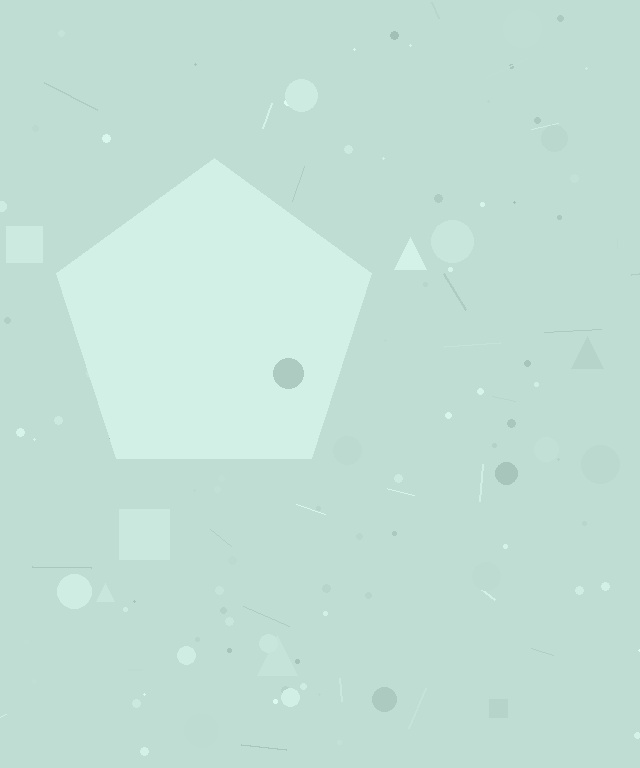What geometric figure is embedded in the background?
A pentagon is embedded in the background.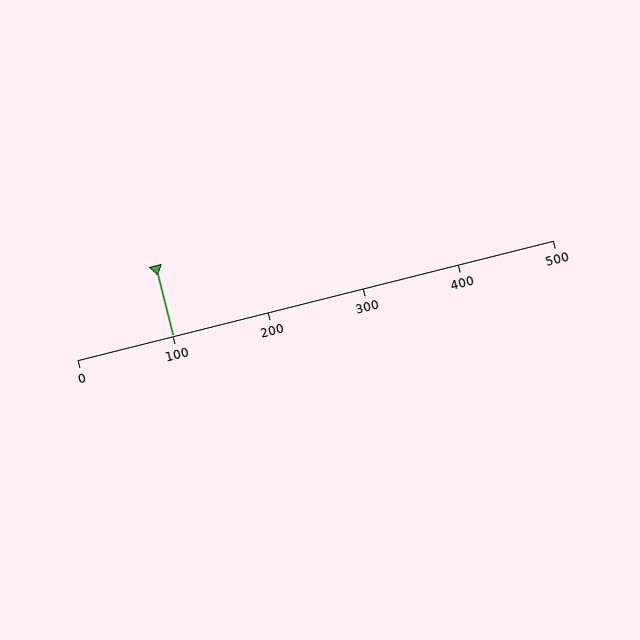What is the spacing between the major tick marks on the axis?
The major ticks are spaced 100 apart.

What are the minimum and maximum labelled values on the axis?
The axis runs from 0 to 500.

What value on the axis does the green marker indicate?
The marker indicates approximately 100.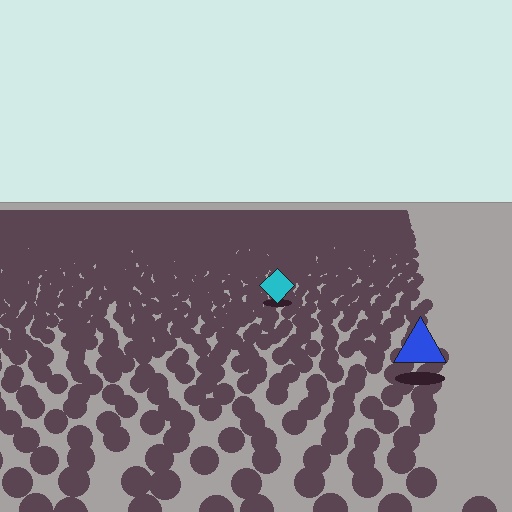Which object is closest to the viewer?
The blue triangle is closest. The texture marks near it are larger and more spread out.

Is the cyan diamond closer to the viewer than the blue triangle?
No. The blue triangle is closer — you can tell from the texture gradient: the ground texture is coarser near it.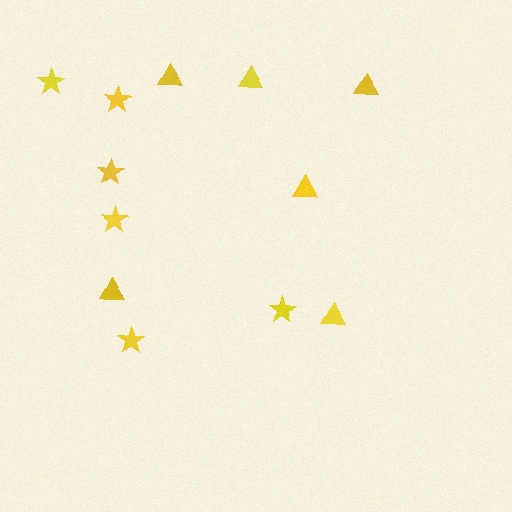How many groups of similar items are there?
There are 2 groups: one group of stars (6) and one group of triangles (6).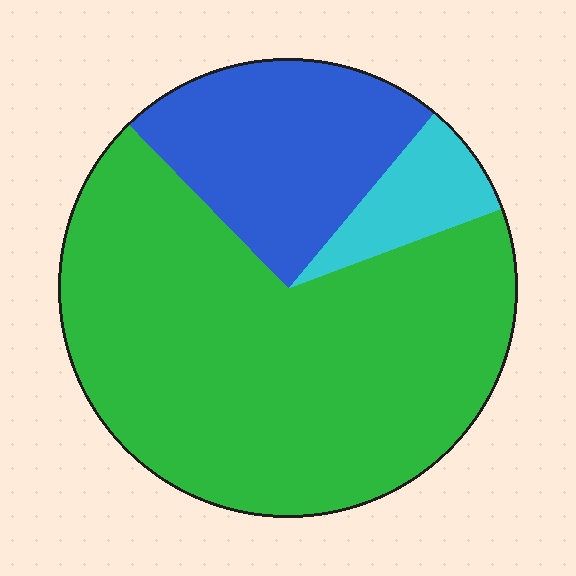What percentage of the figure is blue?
Blue covers about 25% of the figure.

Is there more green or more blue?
Green.